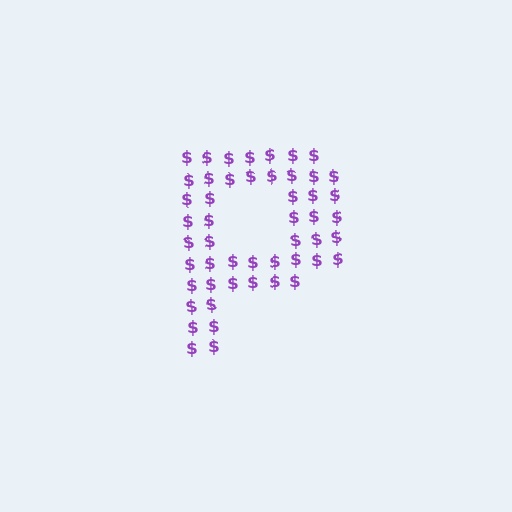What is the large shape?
The large shape is the letter P.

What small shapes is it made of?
It is made of small dollar signs.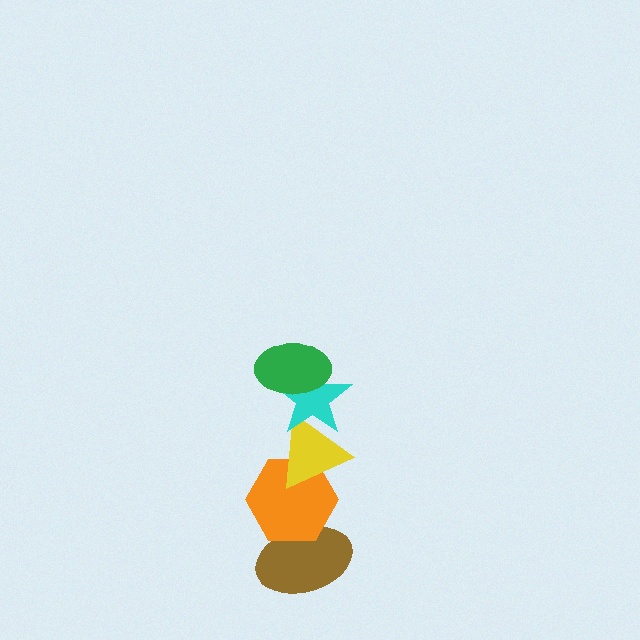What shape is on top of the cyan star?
The green ellipse is on top of the cyan star.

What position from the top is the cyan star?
The cyan star is 2nd from the top.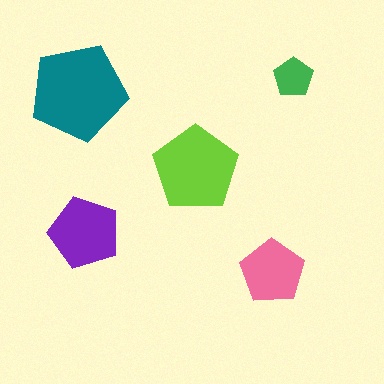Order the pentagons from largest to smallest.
the teal one, the lime one, the purple one, the pink one, the green one.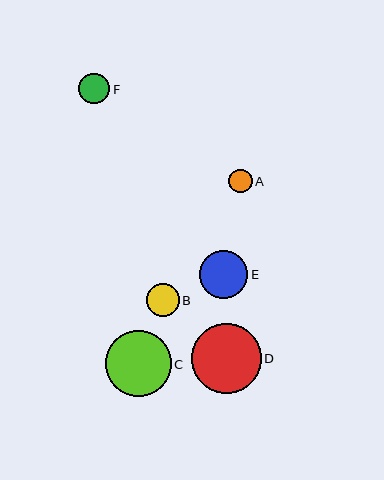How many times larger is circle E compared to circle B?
Circle E is approximately 1.5 times the size of circle B.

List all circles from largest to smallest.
From largest to smallest: D, C, E, B, F, A.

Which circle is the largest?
Circle D is the largest with a size of approximately 70 pixels.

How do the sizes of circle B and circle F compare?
Circle B and circle F are approximately the same size.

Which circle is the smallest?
Circle A is the smallest with a size of approximately 24 pixels.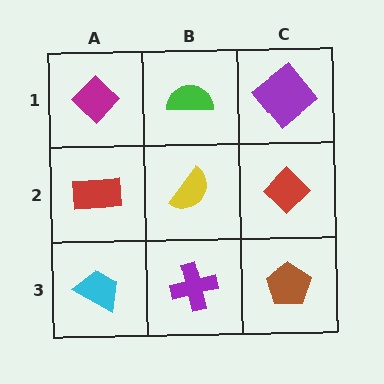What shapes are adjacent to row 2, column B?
A green semicircle (row 1, column B), a purple cross (row 3, column B), a red rectangle (row 2, column A), a red diamond (row 2, column C).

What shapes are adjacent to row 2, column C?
A purple diamond (row 1, column C), a brown pentagon (row 3, column C), a yellow semicircle (row 2, column B).